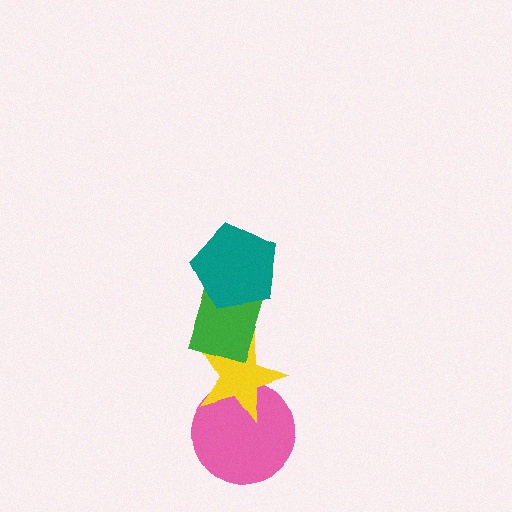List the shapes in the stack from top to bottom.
From top to bottom: the teal pentagon, the green rectangle, the yellow star, the pink circle.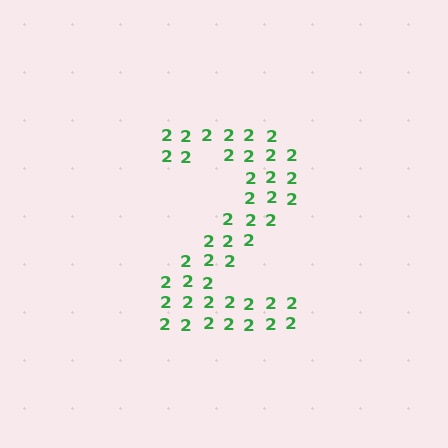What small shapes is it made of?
It is made of small digit 2's.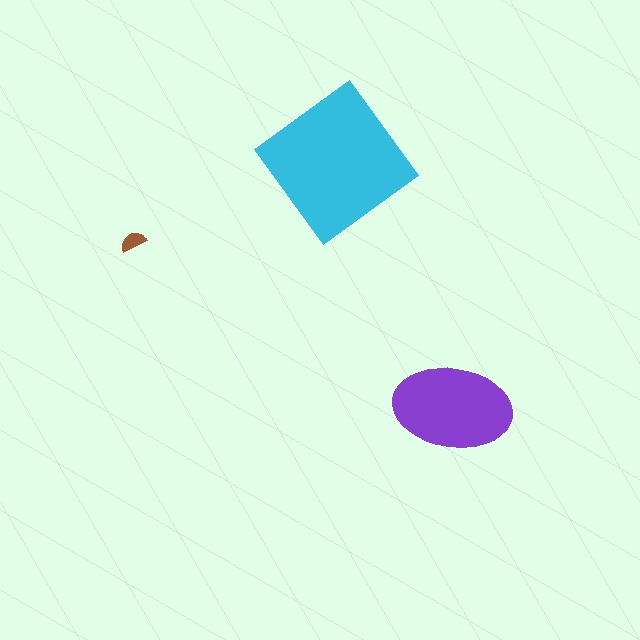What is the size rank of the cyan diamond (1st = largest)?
1st.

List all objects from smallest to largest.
The brown semicircle, the purple ellipse, the cyan diamond.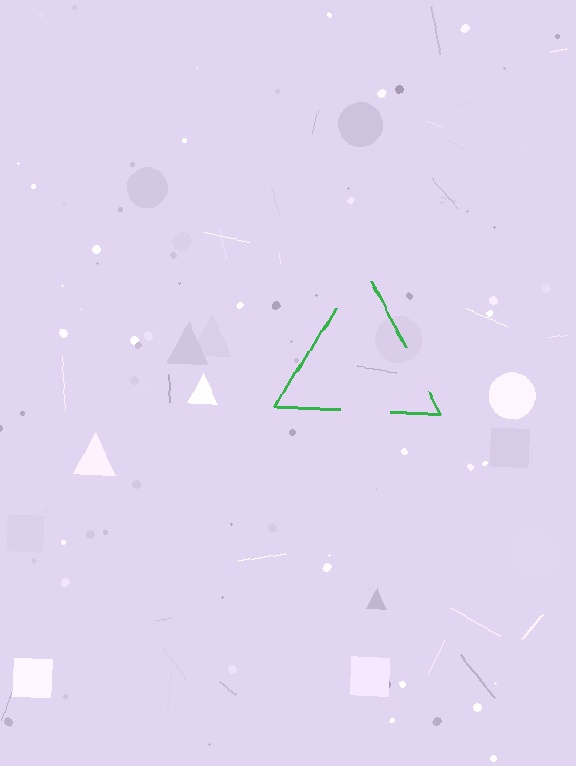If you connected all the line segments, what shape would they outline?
They would outline a triangle.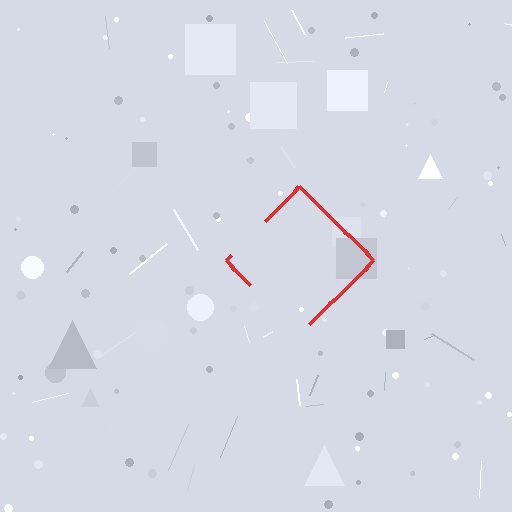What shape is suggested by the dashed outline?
The dashed outline suggests a diamond.